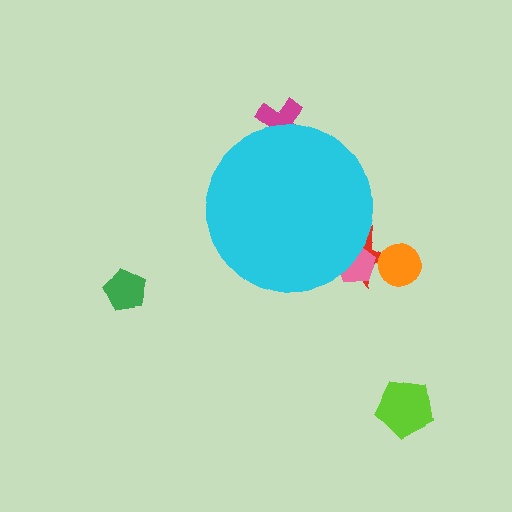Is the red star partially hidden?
Yes, the red star is partially hidden behind the cyan circle.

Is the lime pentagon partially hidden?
No, the lime pentagon is fully visible.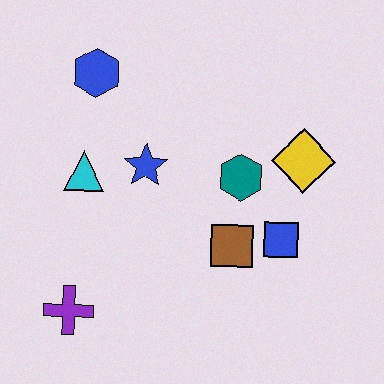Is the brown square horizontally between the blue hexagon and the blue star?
No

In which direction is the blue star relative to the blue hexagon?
The blue star is below the blue hexagon.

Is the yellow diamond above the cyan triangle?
Yes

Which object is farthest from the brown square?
The blue hexagon is farthest from the brown square.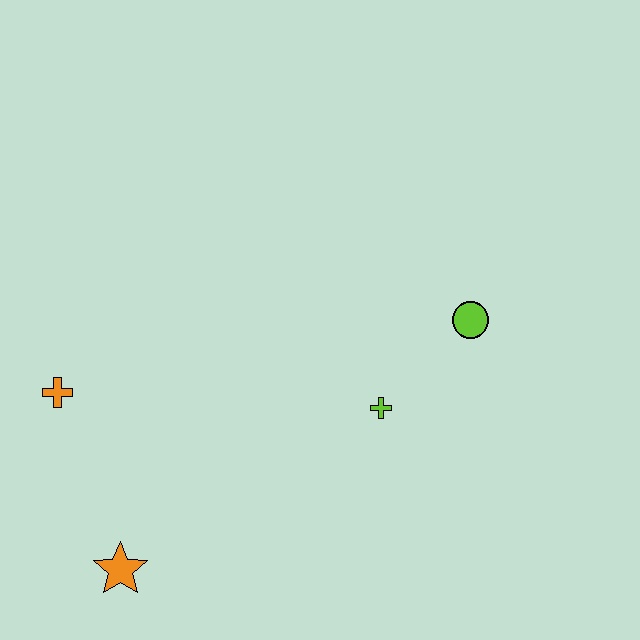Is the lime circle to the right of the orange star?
Yes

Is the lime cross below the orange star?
No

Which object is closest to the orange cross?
The orange star is closest to the orange cross.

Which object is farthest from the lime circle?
The orange star is farthest from the lime circle.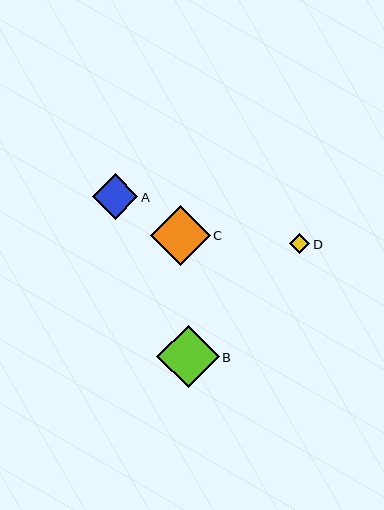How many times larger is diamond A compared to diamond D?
Diamond A is approximately 2.2 times the size of diamond D.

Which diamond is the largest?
Diamond B is the largest with a size of approximately 62 pixels.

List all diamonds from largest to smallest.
From largest to smallest: B, C, A, D.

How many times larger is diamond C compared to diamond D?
Diamond C is approximately 2.9 times the size of diamond D.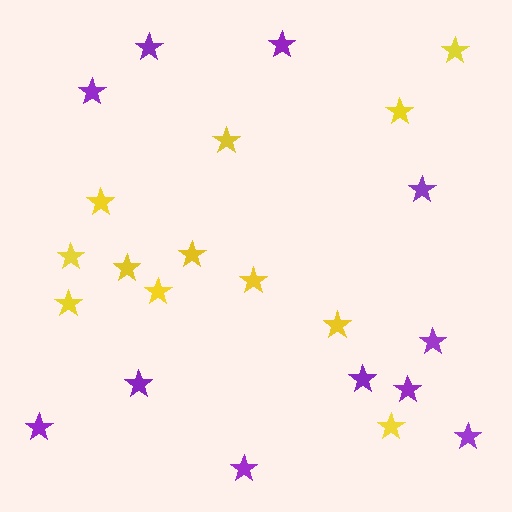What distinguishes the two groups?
There are 2 groups: one group of purple stars (11) and one group of yellow stars (12).